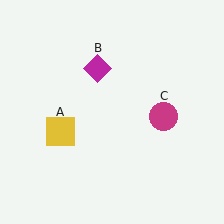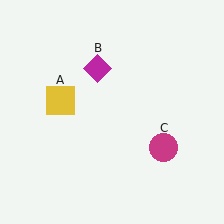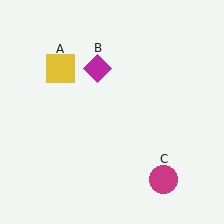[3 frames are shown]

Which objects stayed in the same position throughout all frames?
Magenta diamond (object B) remained stationary.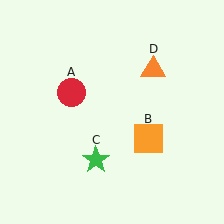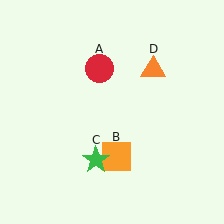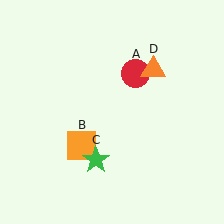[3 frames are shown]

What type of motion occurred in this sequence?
The red circle (object A), orange square (object B) rotated clockwise around the center of the scene.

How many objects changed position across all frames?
2 objects changed position: red circle (object A), orange square (object B).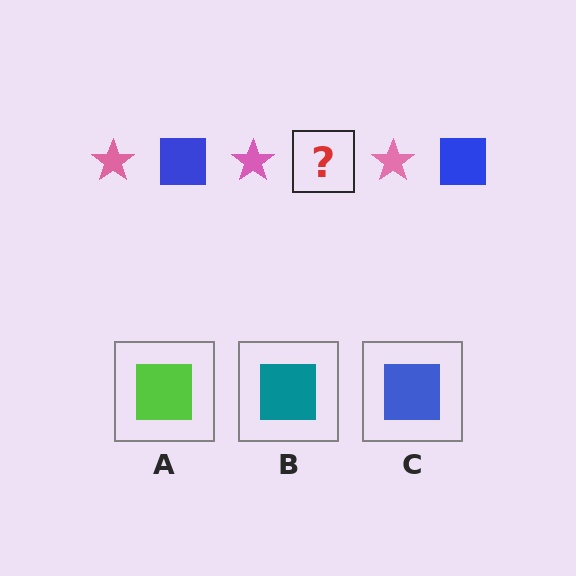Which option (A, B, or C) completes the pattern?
C.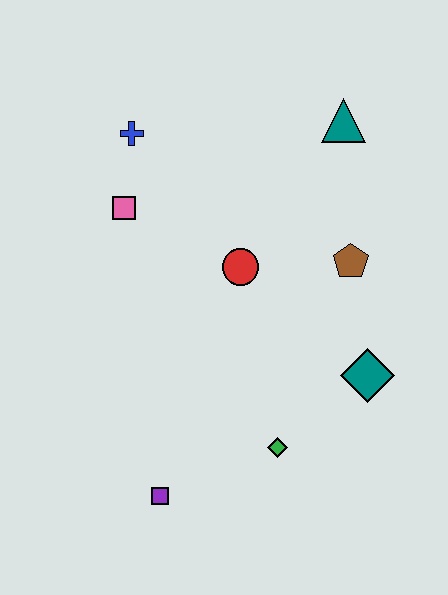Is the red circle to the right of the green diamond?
No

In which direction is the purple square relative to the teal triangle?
The purple square is below the teal triangle.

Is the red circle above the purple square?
Yes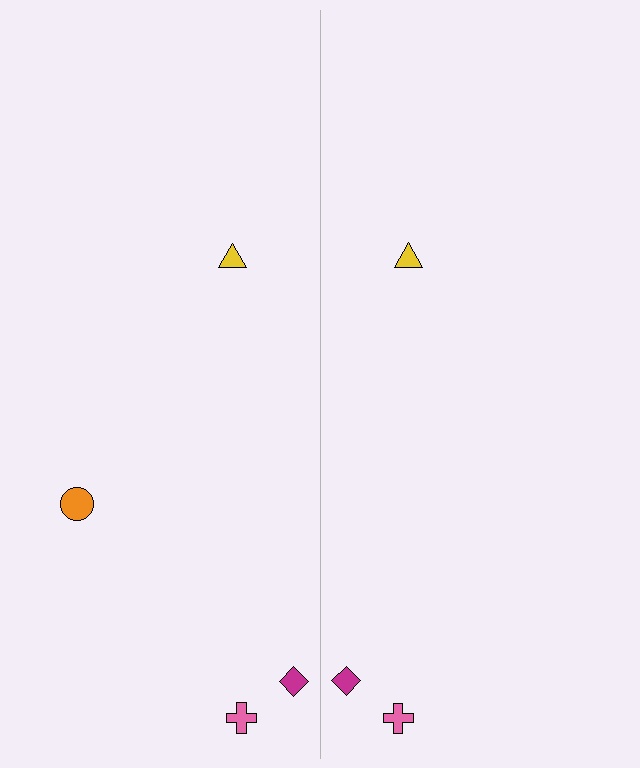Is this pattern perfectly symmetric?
No, the pattern is not perfectly symmetric. A orange circle is missing from the right side.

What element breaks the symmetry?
A orange circle is missing from the right side.